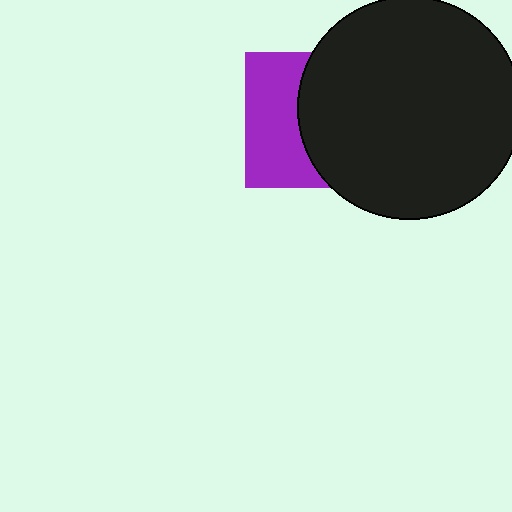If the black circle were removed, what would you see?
You would see the complete purple square.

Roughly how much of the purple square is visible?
A small part of it is visible (roughly 45%).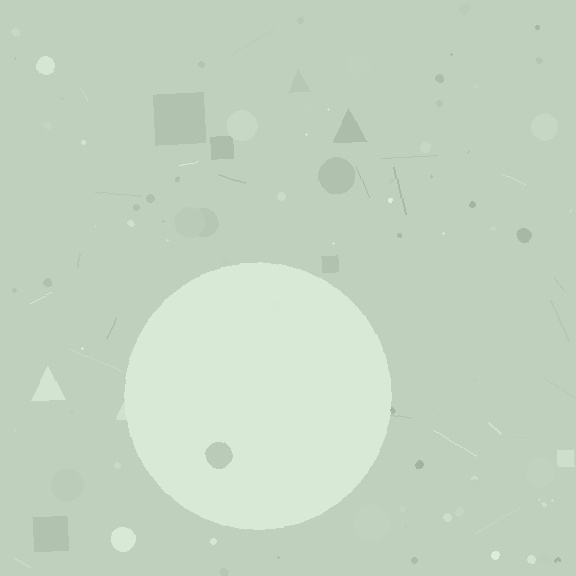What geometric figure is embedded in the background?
A circle is embedded in the background.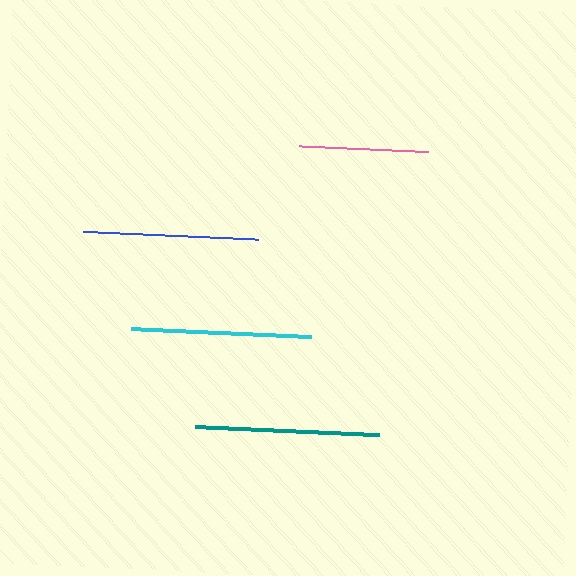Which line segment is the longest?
The teal line is the longest at approximately 184 pixels.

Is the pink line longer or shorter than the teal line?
The teal line is longer than the pink line.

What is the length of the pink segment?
The pink segment is approximately 128 pixels long.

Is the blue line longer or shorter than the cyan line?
The cyan line is longer than the blue line.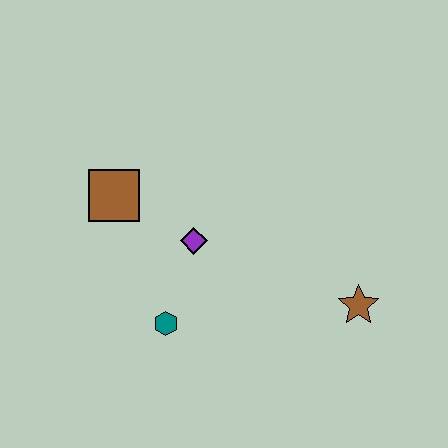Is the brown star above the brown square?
No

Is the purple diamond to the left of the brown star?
Yes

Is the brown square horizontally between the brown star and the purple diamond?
No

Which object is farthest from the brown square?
The brown star is farthest from the brown square.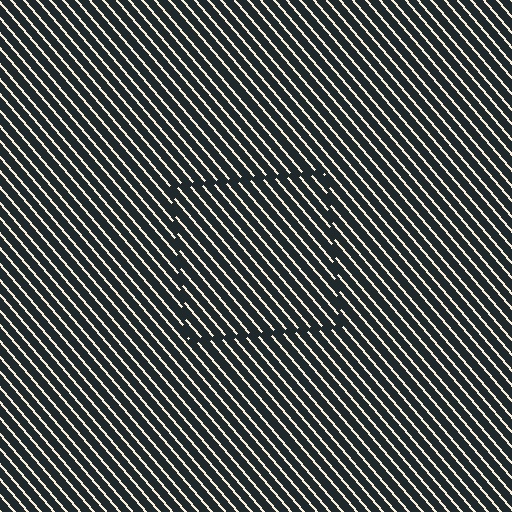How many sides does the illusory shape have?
4 sides — the line-ends trace a square.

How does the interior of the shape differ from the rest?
The interior of the shape contains the same grating, shifted by half a period — the contour is defined by the phase discontinuity where line-ends from the inner and outer gratings abut.